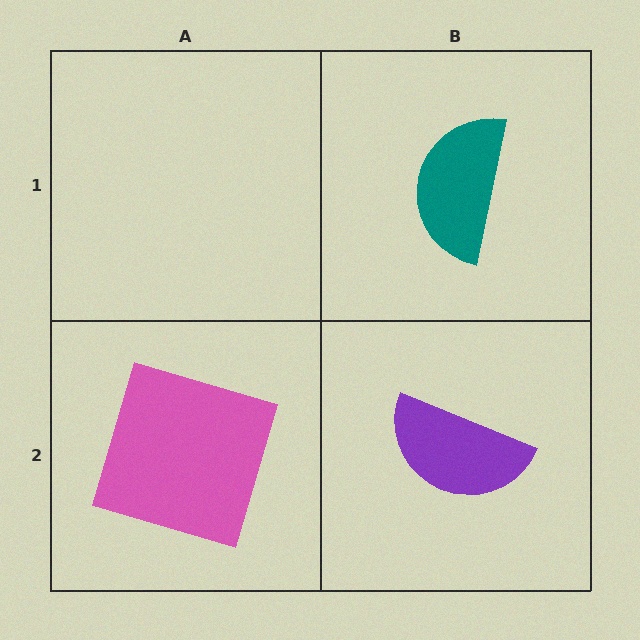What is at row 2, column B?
A purple semicircle.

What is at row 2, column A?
A pink square.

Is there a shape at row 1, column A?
No, that cell is empty.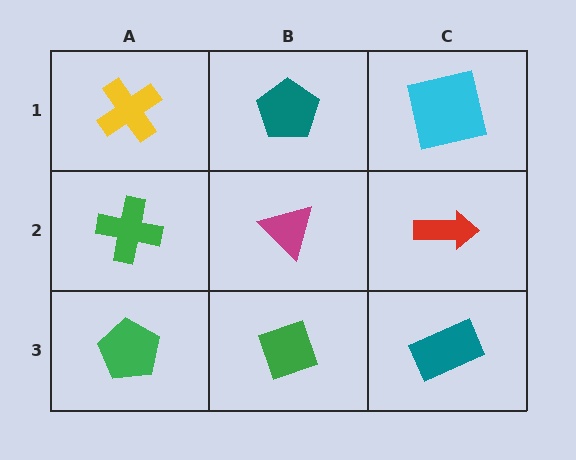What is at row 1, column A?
A yellow cross.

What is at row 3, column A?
A green pentagon.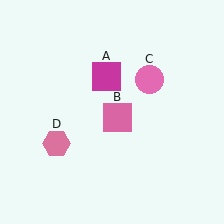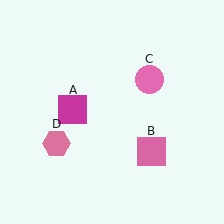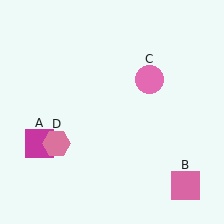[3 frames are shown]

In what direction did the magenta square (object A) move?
The magenta square (object A) moved down and to the left.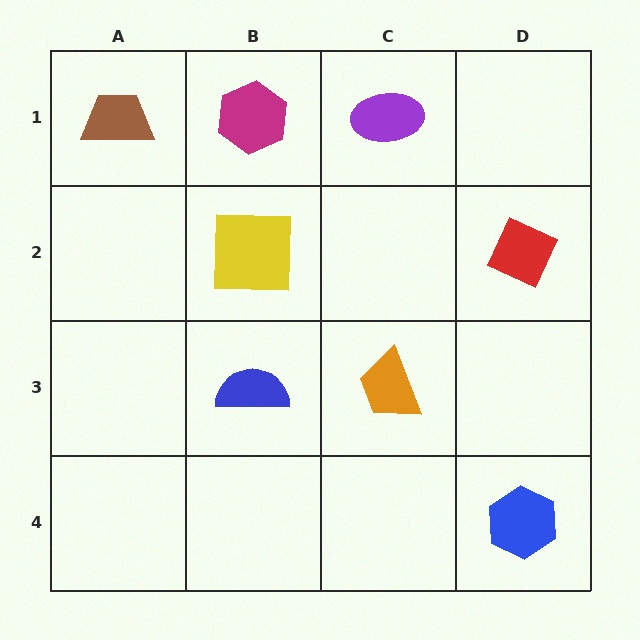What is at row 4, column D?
A blue hexagon.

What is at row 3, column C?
An orange trapezoid.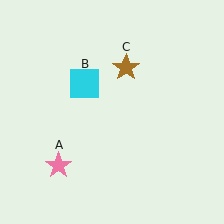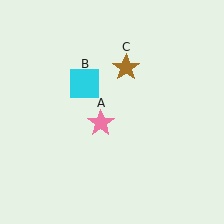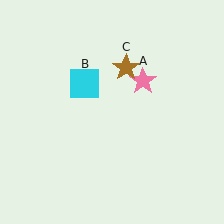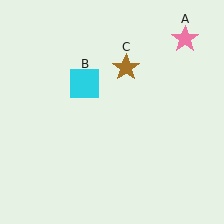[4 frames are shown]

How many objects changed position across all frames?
1 object changed position: pink star (object A).